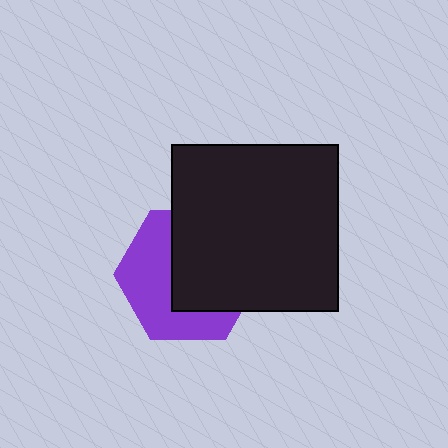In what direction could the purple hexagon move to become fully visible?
The purple hexagon could move toward the lower-left. That would shift it out from behind the black square entirely.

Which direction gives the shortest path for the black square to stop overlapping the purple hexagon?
Moving toward the upper-right gives the shortest separation.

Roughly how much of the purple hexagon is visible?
About half of it is visible (roughly 47%).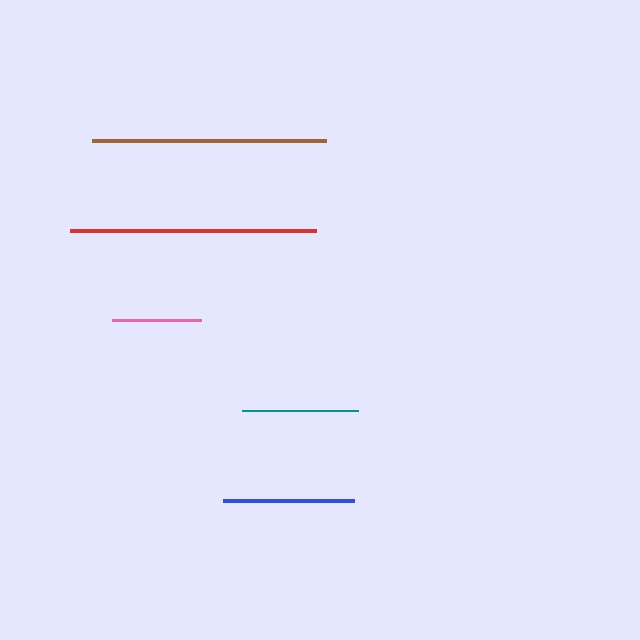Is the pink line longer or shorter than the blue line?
The blue line is longer than the pink line.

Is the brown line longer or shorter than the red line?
The red line is longer than the brown line.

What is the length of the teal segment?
The teal segment is approximately 116 pixels long.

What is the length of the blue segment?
The blue segment is approximately 131 pixels long.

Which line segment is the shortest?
The pink line is the shortest at approximately 88 pixels.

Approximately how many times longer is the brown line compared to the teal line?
The brown line is approximately 2.0 times the length of the teal line.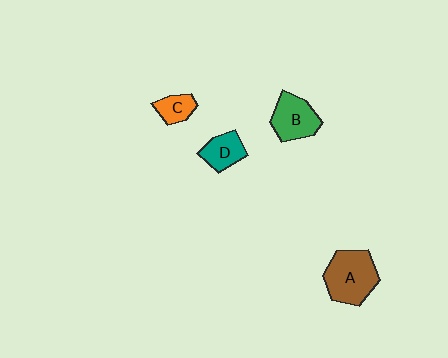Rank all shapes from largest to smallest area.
From largest to smallest: A (brown), B (green), D (teal), C (orange).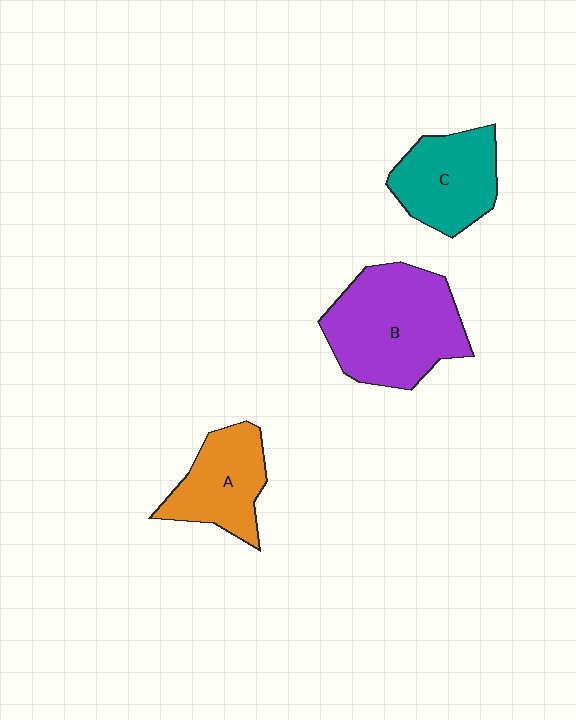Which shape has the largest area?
Shape B (purple).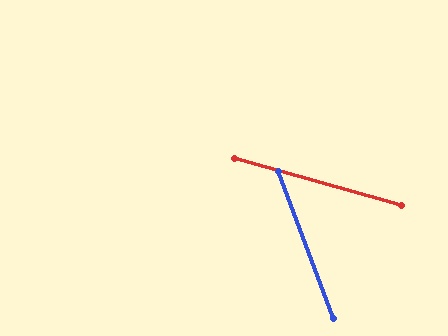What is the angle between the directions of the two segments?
Approximately 54 degrees.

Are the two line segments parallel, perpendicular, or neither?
Neither parallel nor perpendicular — they differ by about 54°.